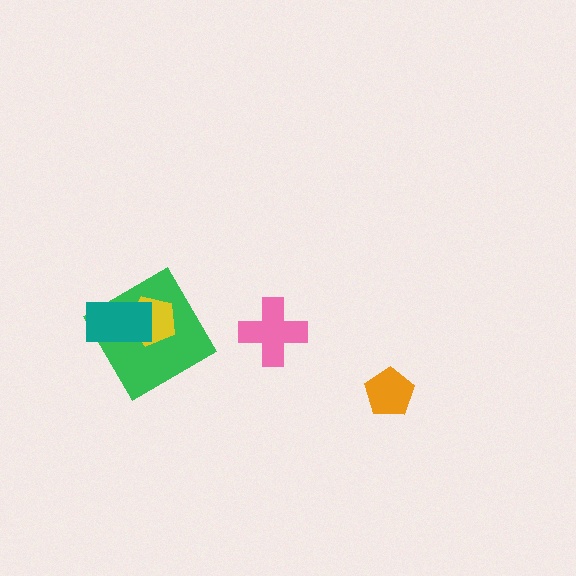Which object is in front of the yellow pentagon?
The teal rectangle is in front of the yellow pentagon.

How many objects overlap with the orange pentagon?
0 objects overlap with the orange pentagon.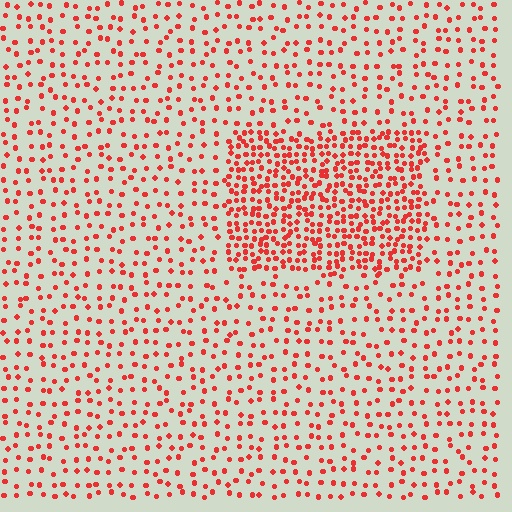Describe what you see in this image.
The image contains small red elements arranged at two different densities. A rectangle-shaped region is visible where the elements are more densely packed than the surrounding area.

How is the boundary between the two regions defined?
The boundary is defined by a change in element density (approximately 2.4x ratio). All elements are the same color, size, and shape.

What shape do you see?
I see a rectangle.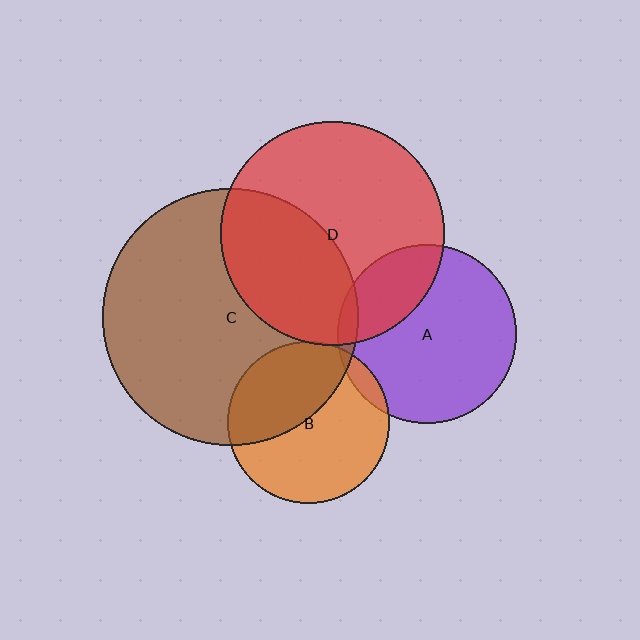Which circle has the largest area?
Circle C (brown).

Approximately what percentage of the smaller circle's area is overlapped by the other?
Approximately 40%.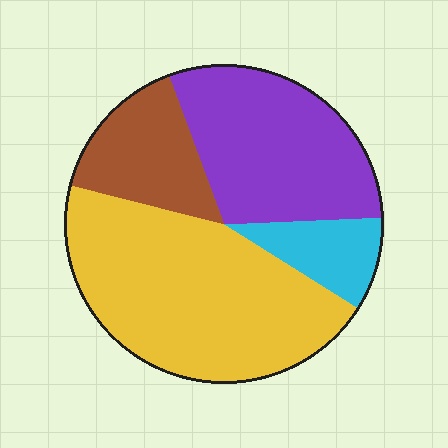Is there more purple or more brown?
Purple.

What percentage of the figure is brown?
Brown takes up less than a quarter of the figure.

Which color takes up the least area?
Cyan, at roughly 10%.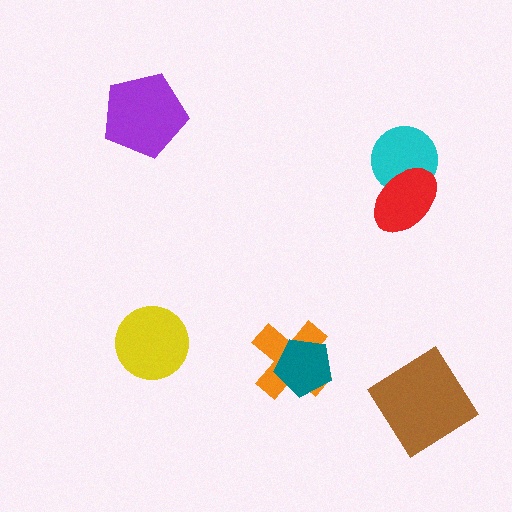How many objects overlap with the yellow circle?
0 objects overlap with the yellow circle.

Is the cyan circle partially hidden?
Yes, it is partially covered by another shape.